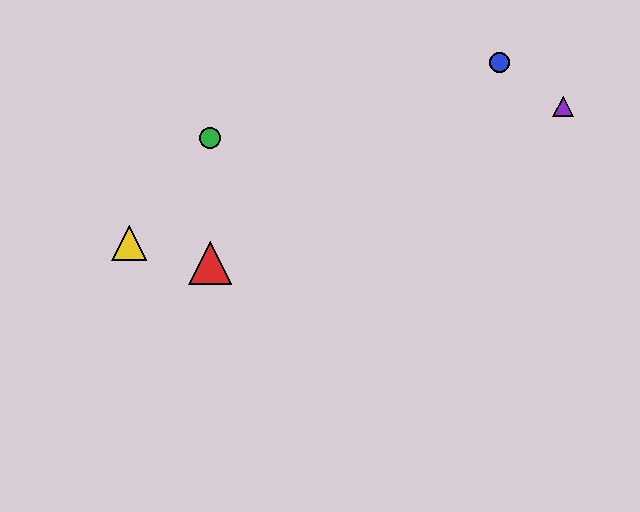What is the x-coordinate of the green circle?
The green circle is at x≈210.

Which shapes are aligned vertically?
The red triangle, the green circle are aligned vertically.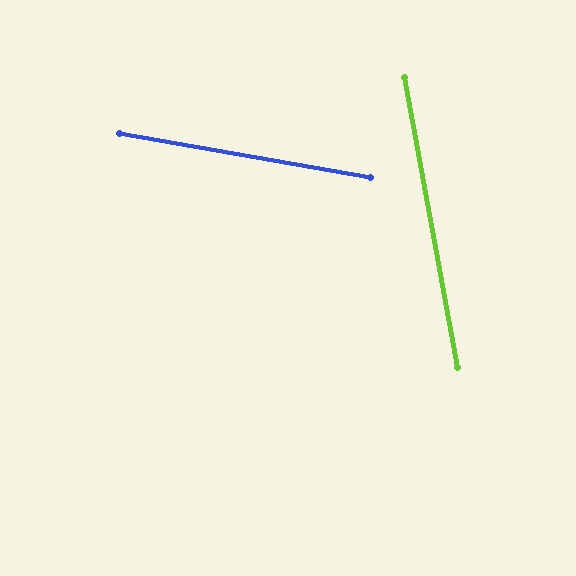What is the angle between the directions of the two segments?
Approximately 70 degrees.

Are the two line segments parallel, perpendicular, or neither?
Neither parallel nor perpendicular — they differ by about 70°.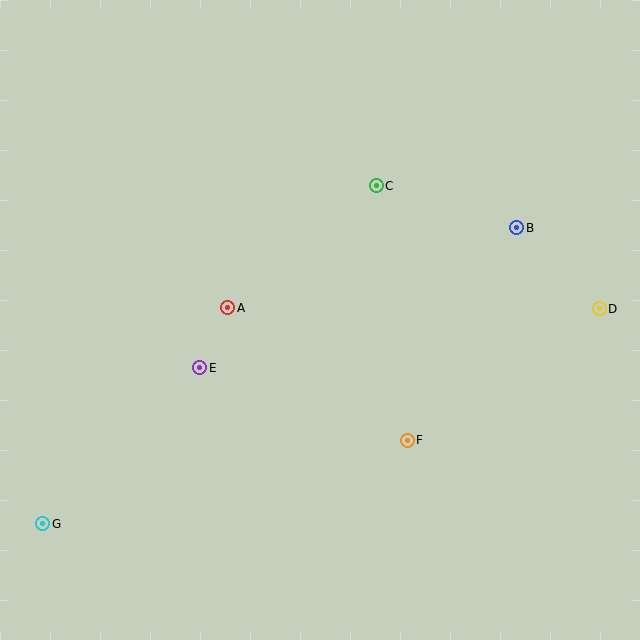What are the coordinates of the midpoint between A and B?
The midpoint between A and B is at (372, 268).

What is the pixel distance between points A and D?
The distance between A and D is 371 pixels.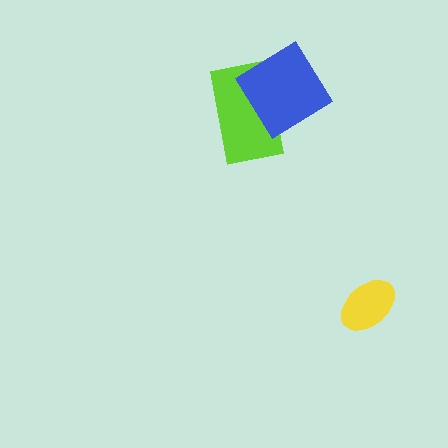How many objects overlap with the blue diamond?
1 object overlaps with the blue diamond.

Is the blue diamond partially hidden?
No, no other shape covers it.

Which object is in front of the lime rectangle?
The blue diamond is in front of the lime rectangle.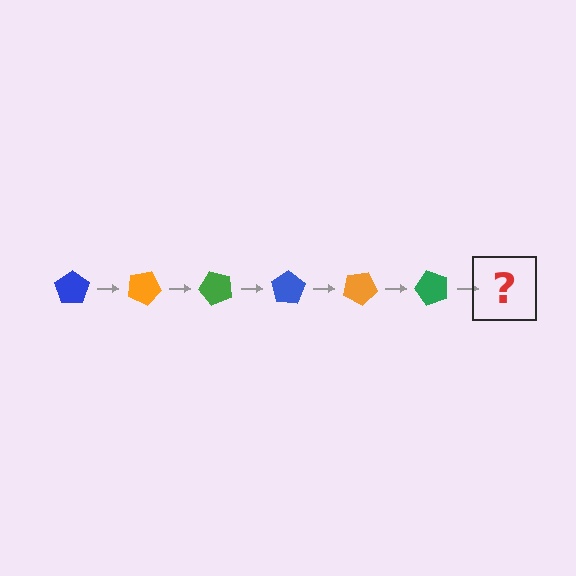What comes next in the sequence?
The next element should be a blue pentagon, rotated 150 degrees from the start.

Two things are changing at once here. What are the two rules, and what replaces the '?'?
The two rules are that it rotates 25 degrees each step and the color cycles through blue, orange, and green. The '?' should be a blue pentagon, rotated 150 degrees from the start.